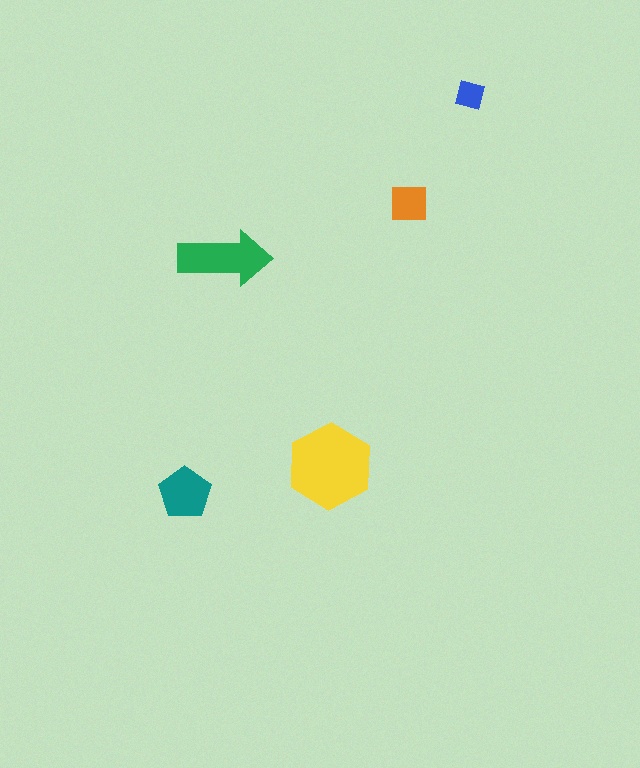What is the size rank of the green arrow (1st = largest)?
2nd.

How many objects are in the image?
There are 5 objects in the image.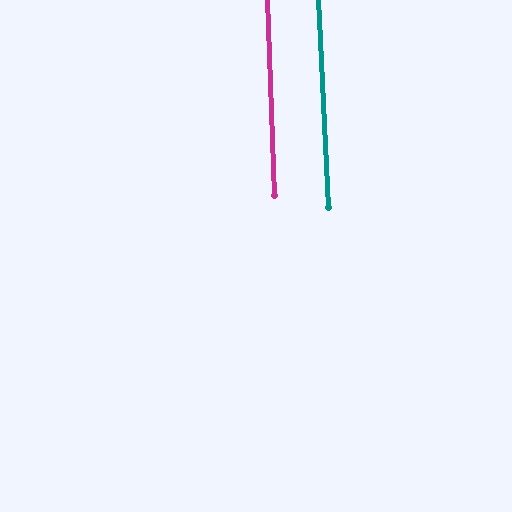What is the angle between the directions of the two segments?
Approximately 1 degree.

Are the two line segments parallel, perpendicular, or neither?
Parallel — their directions differ by only 0.8°.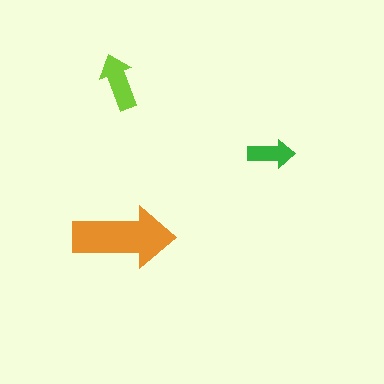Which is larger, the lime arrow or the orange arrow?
The orange one.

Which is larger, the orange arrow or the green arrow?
The orange one.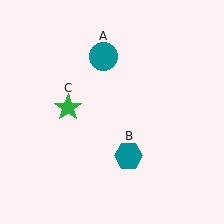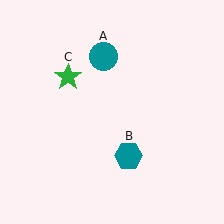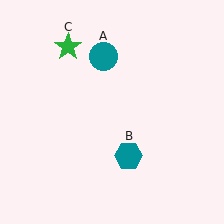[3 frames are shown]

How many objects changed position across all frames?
1 object changed position: green star (object C).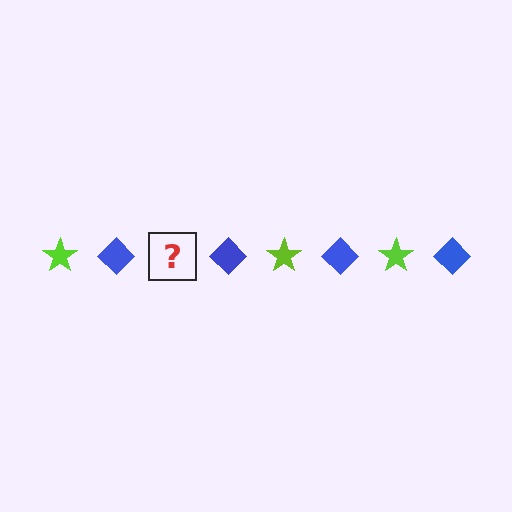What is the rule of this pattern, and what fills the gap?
The rule is that the pattern alternates between lime star and blue diamond. The gap should be filled with a lime star.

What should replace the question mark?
The question mark should be replaced with a lime star.